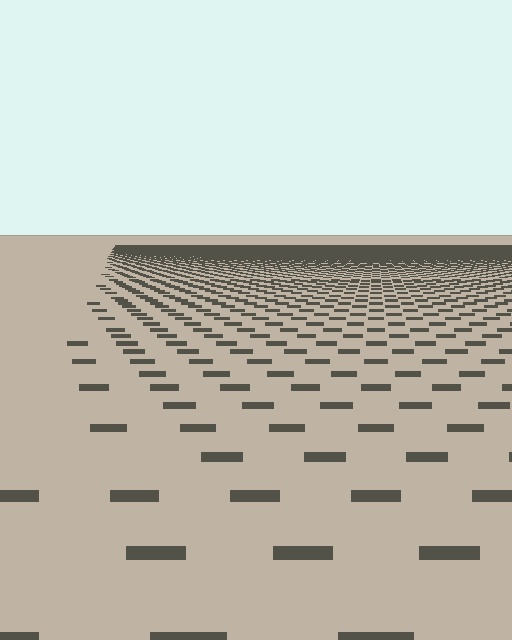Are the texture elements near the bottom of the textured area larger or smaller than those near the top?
Larger. Near the bottom, elements are closer to the viewer and appear at a bigger on-screen size.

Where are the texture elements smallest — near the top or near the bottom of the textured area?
Near the top.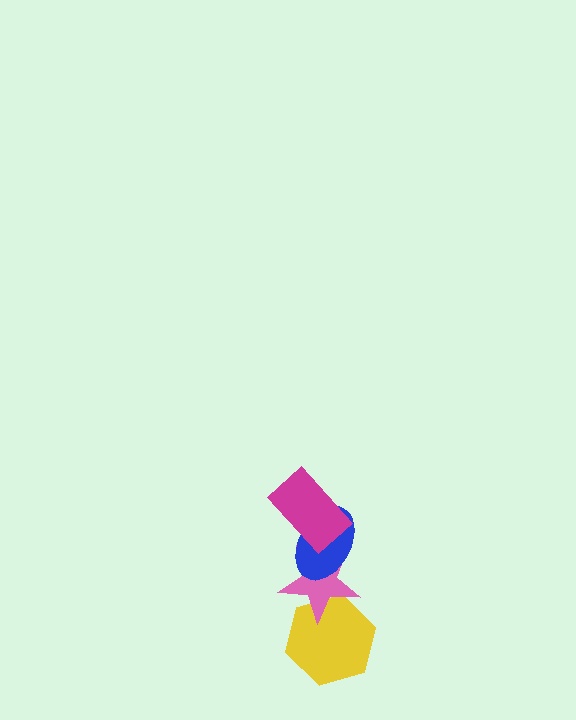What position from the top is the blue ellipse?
The blue ellipse is 2nd from the top.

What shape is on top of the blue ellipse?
The magenta rectangle is on top of the blue ellipse.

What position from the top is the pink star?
The pink star is 3rd from the top.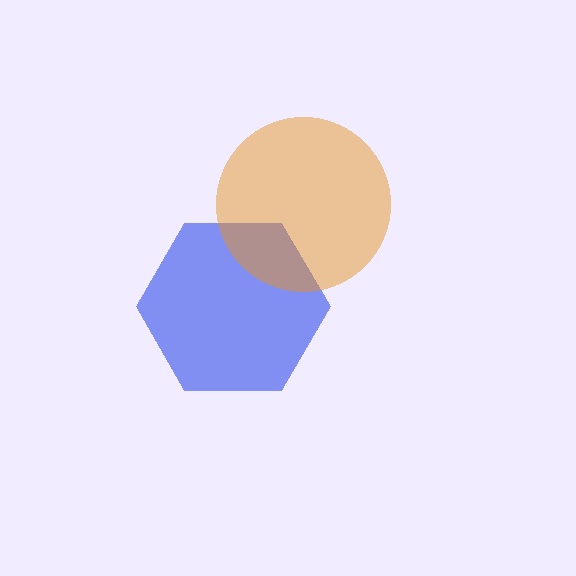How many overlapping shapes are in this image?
There are 2 overlapping shapes in the image.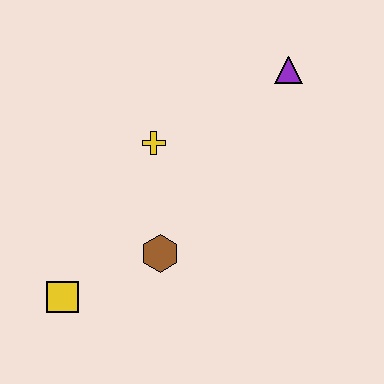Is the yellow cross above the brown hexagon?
Yes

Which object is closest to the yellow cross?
The brown hexagon is closest to the yellow cross.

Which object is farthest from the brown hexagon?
The purple triangle is farthest from the brown hexagon.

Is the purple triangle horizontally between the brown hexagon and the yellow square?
No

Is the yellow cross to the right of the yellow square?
Yes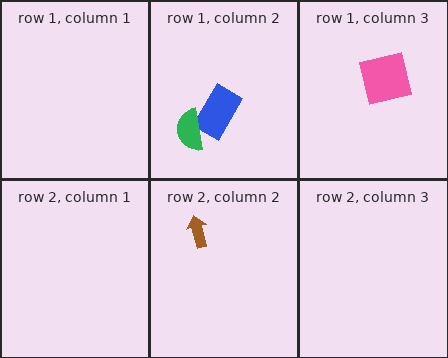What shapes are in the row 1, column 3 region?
The pink square.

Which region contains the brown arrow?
The row 2, column 2 region.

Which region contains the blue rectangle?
The row 1, column 2 region.